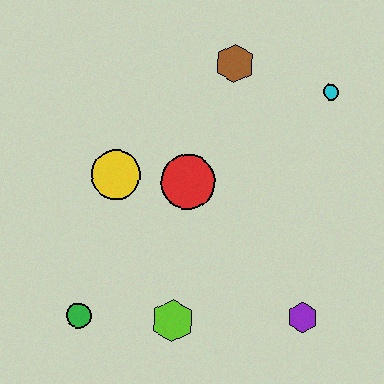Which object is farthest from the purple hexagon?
The brown hexagon is farthest from the purple hexagon.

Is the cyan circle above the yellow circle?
Yes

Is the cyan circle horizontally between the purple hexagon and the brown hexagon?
No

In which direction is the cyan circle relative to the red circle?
The cyan circle is to the right of the red circle.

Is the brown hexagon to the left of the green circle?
No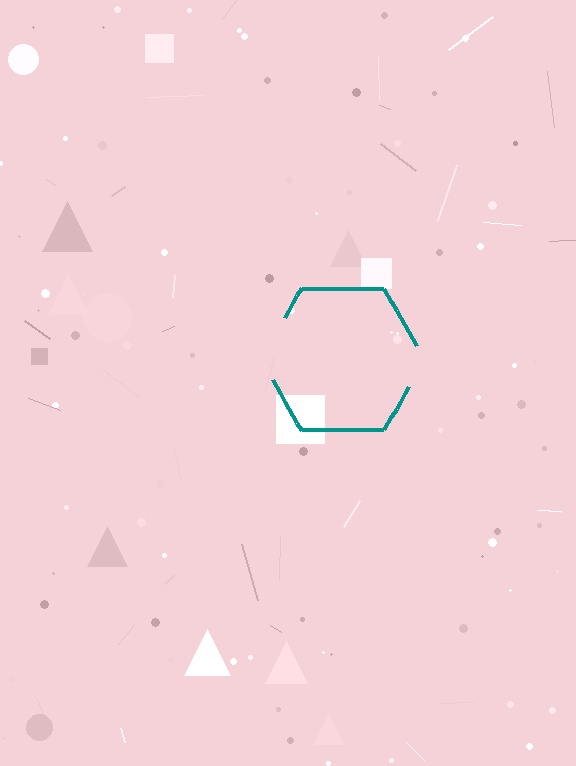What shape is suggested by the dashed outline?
The dashed outline suggests a hexagon.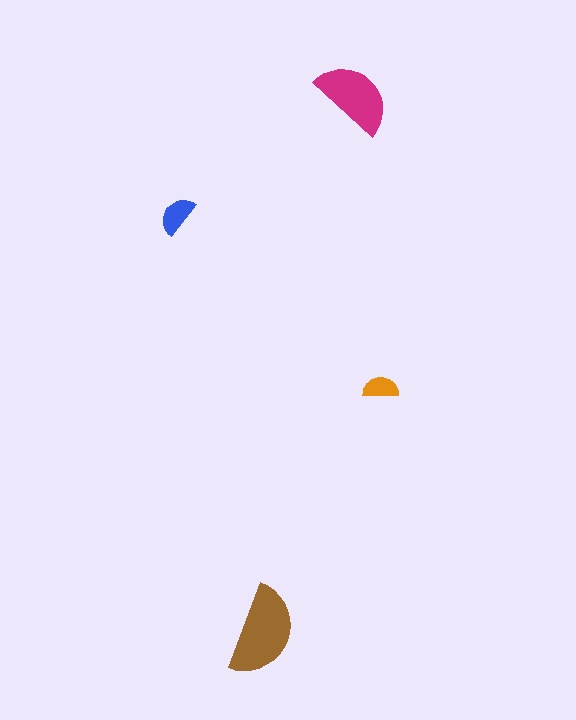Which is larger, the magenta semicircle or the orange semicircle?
The magenta one.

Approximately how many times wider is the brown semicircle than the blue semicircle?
About 2 times wider.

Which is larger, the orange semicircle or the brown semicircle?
The brown one.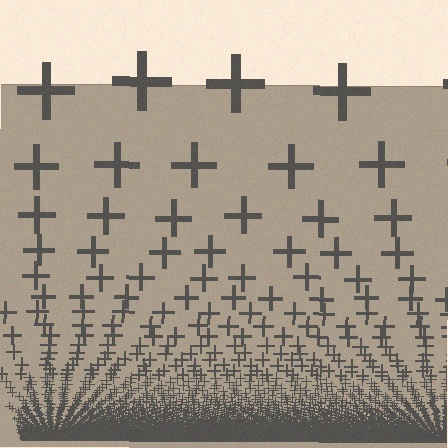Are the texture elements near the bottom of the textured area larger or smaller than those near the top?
Smaller. The gradient is inverted — elements near the bottom are smaller and denser.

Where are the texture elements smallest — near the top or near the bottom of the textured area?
Near the bottom.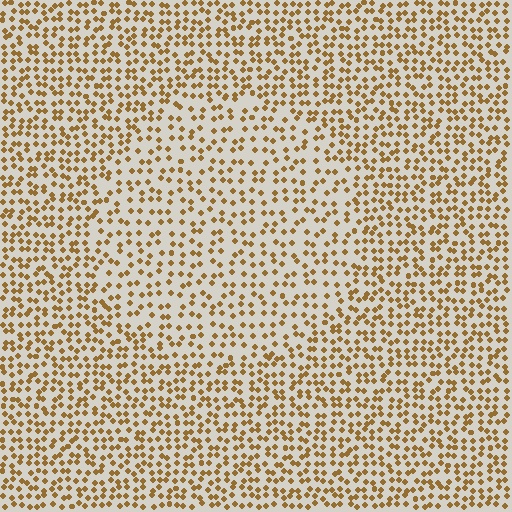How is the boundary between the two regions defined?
The boundary is defined by a change in element density (approximately 1.6x ratio). All elements are the same color, size, and shape.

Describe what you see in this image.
The image contains small brown elements arranged at two different densities. A circle-shaped region is visible where the elements are less densely packed than the surrounding area.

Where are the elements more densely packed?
The elements are more densely packed outside the circle boundary.